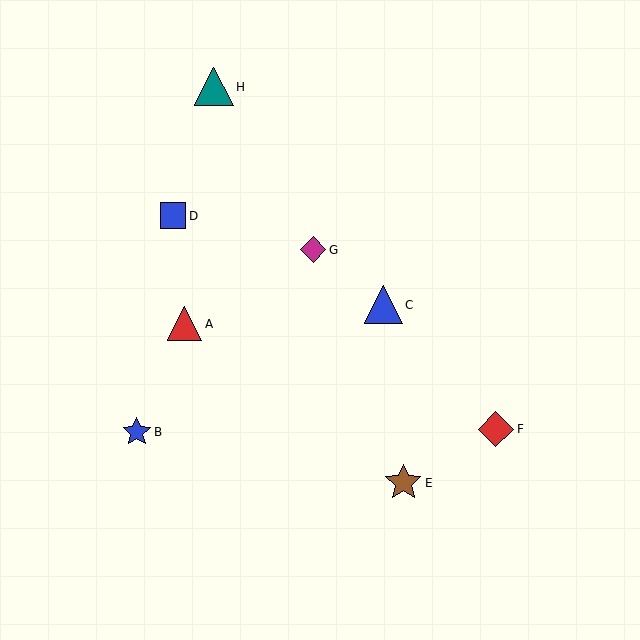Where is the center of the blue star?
The center of the blue star is at (137, 432).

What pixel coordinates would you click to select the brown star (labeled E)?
Click at (403, 483) to select the brown star E.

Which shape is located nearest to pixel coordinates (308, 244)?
The magenta diamond (labeled G) at (313, 250) is nearest to that location.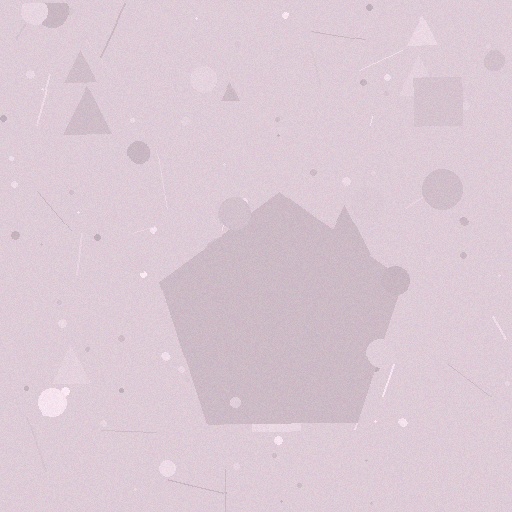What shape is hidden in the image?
A pentagon is hidden in the image.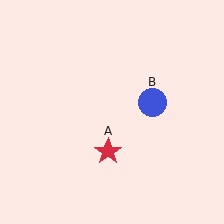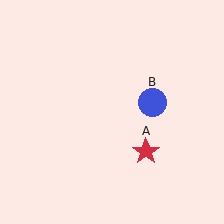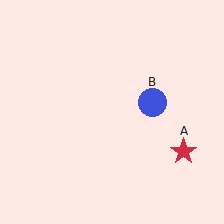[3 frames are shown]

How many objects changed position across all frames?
1 object changed position: red star (object A).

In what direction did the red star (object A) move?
The red star (object A) moved right.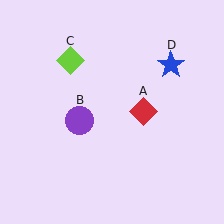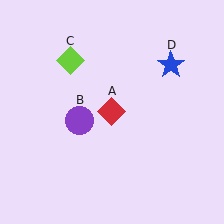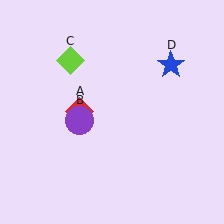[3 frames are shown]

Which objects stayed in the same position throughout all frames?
Purple circle (object B) and lime diamond (object C) and blue star (object D) remained stationary.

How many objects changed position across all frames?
1 object changed position: red diamond (object A).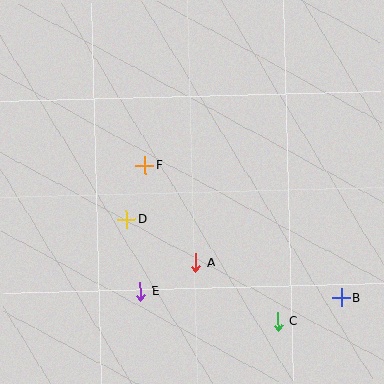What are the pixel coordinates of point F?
Point F is at (145, 166).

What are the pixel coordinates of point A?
Point A is at (196, 263).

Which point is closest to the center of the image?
Point F at (145, 166) is closest to the center.